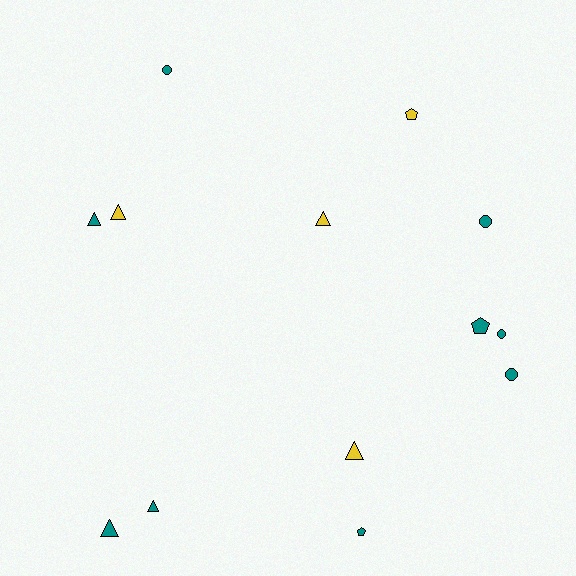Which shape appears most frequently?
Triangle, with 6 objects.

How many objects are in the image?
There are 13 objects.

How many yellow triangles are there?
There are 3 yellow triangles.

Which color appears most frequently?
Teal, with 9 objects.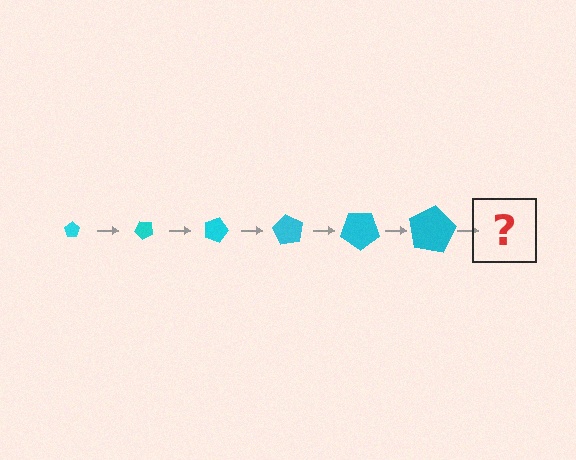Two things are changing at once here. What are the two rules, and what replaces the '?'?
The two rules are that the pentagon grows larger each step and it rotates 45 degrees each step. The '?' should be a pentagon, larger than the previous one and rotated 270 degrees from the start.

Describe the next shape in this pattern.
It should be a pentagon, larger than the previous one and rotated 270 degrees from the start.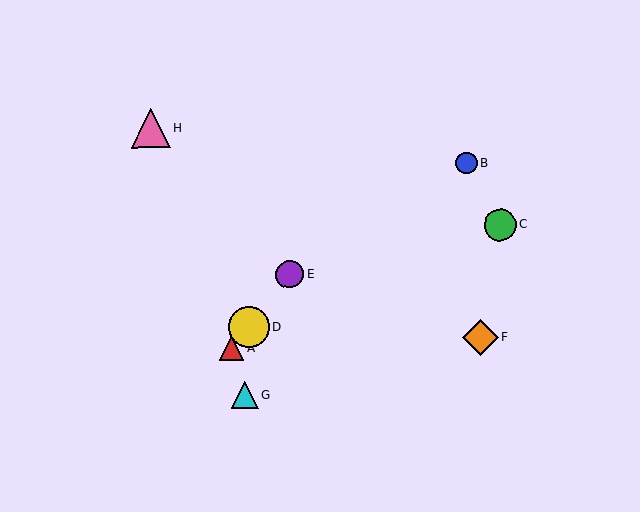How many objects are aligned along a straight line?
3 objects (A, D, E) are aligned along a straight line.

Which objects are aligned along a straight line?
Objects A, D, E are aligned along a straight line.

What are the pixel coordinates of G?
Object G is at (245, 395).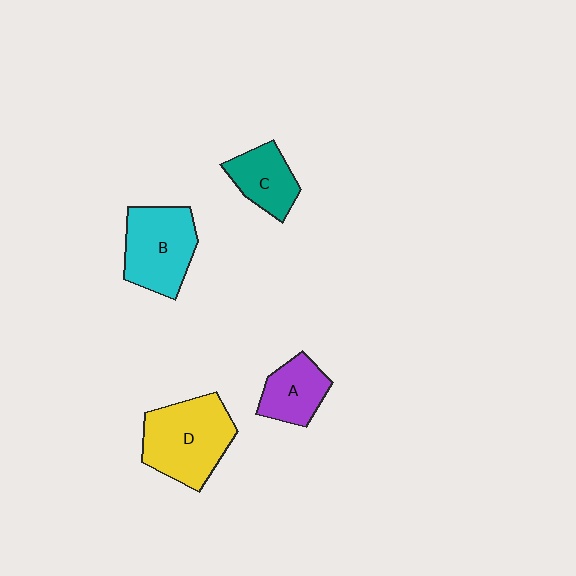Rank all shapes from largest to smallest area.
From largest to smallest: D (yellow), B (cyan), C (teal), A (purple).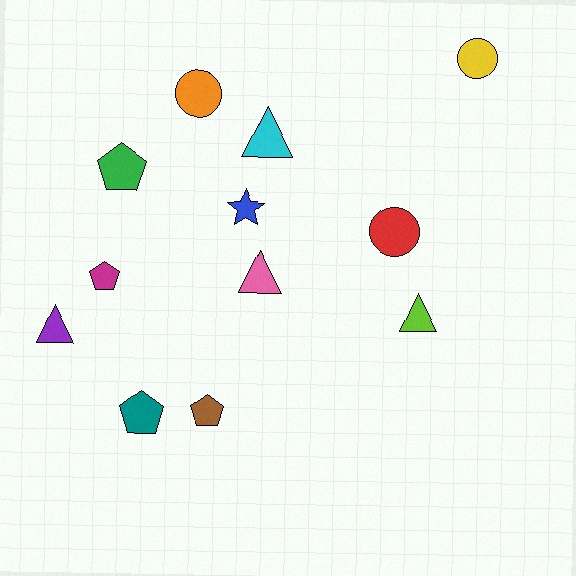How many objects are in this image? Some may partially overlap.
There are 12 objects.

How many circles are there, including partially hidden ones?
There are 3 circles.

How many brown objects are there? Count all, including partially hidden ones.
There is 1 brown object.